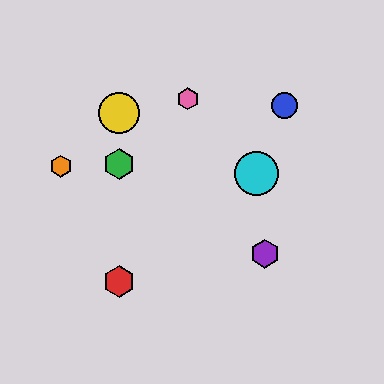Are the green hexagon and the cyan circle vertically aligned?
No, the green hexagon is at x≈119 and the cyan circle is at x≈256.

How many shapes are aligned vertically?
3 shapes (the red hexagon, the green hexagon, the yellow circle) are aligned vertically.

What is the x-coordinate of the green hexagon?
The green hexagon is at x≈119.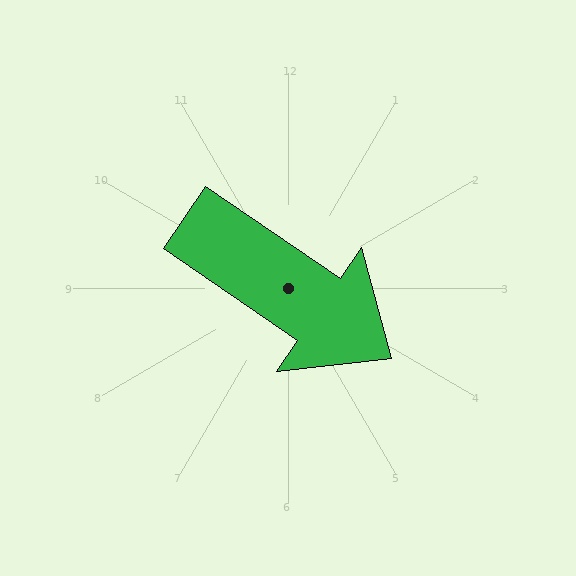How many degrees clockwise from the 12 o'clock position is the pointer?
Approximately 124 degrees.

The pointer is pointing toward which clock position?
Roughly 4 o'clock.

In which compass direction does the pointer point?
Southeast.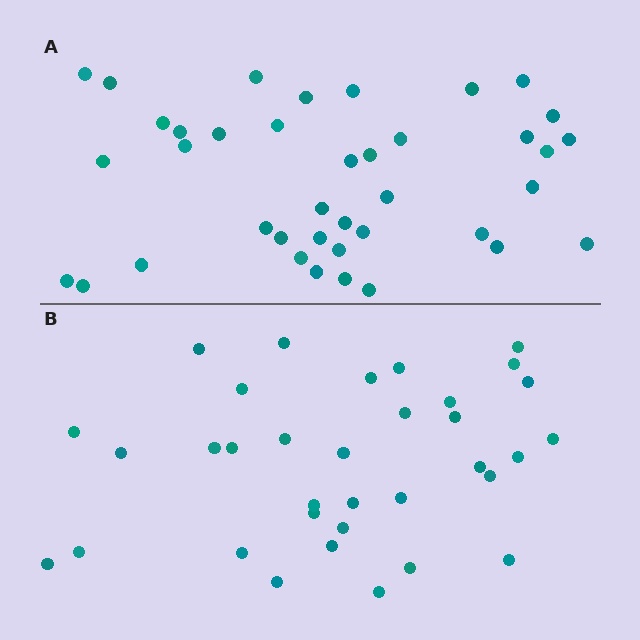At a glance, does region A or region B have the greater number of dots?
Region A (the top region) has more dots.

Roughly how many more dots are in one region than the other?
Region A has about 5 more dots than region B.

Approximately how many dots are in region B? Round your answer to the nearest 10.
About 30 dots. (The exact count is 34, which rounds to 30.)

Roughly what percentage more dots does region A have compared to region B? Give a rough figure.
About 15% more.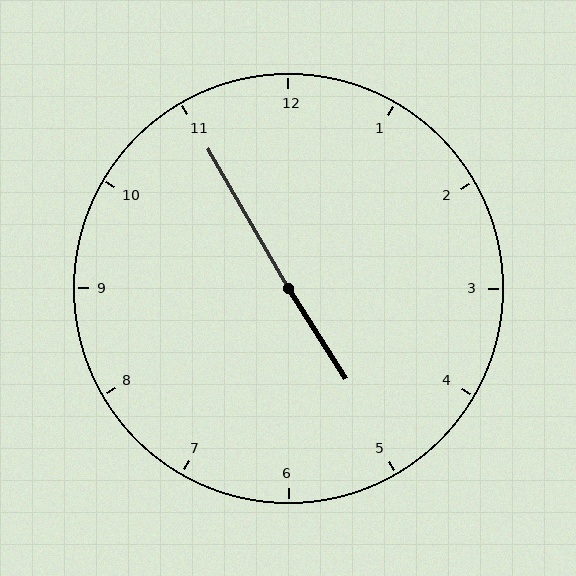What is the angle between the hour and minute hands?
Approximately 178 degrees.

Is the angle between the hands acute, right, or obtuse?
It is obtuse.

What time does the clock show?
4:55.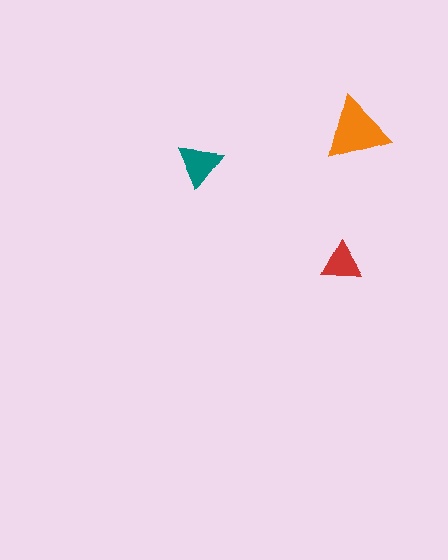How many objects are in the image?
There are 3 objects in the image.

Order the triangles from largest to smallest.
the orange one, the teal one, the red one.